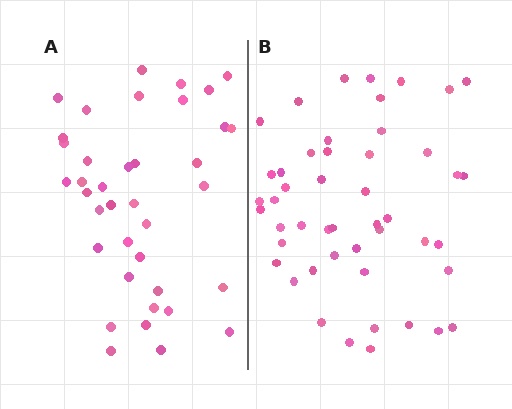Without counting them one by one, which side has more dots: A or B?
Region B (the right region) has more dots.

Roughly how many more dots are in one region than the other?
Region B has roughly 10 or so more dots than region A.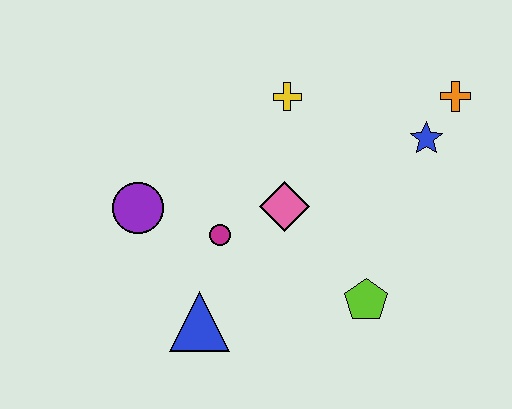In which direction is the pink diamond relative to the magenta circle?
The pink diamond is to the right of the magenta circle.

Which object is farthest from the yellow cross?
The blue triangle is farthest from the yellow cross.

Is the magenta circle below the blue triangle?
No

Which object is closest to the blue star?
The orange cross is closest to the blue star.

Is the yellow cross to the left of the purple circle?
No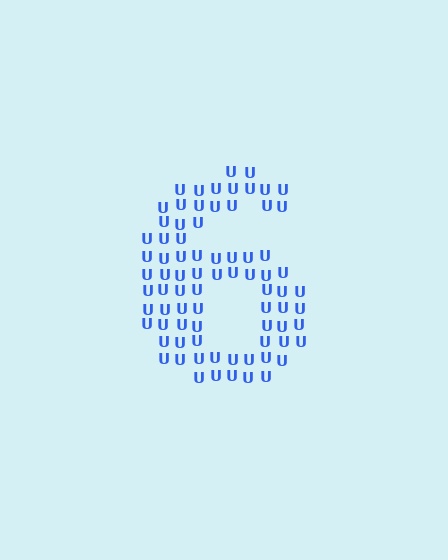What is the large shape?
The large shape is the digit 6.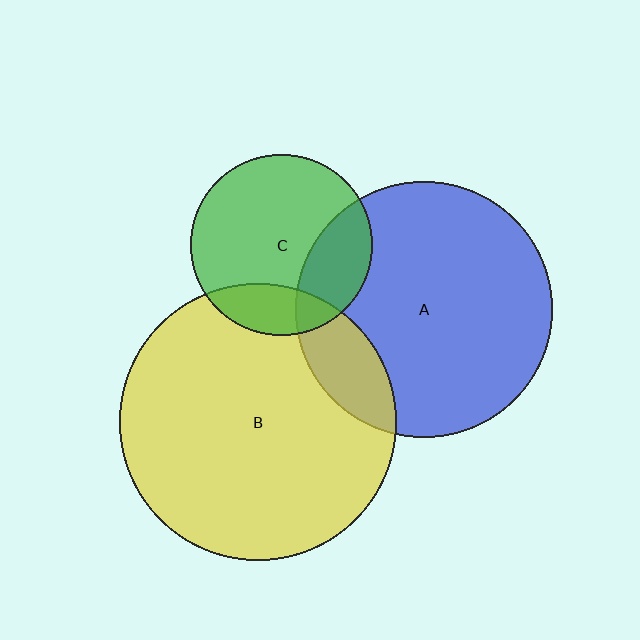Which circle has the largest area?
Circle B (yellow).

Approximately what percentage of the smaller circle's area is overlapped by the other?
Approximately 20%.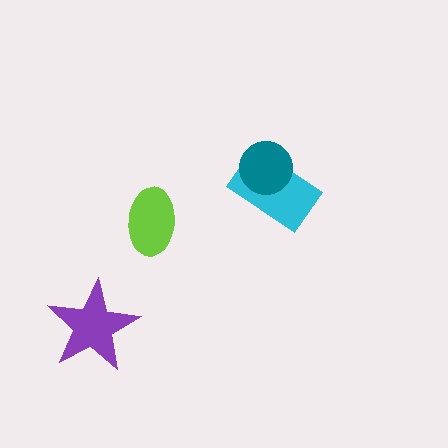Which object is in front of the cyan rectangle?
The teal circle is in front of the cyan rectangle.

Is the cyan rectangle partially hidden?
Yes, it is partially covered by another shape.